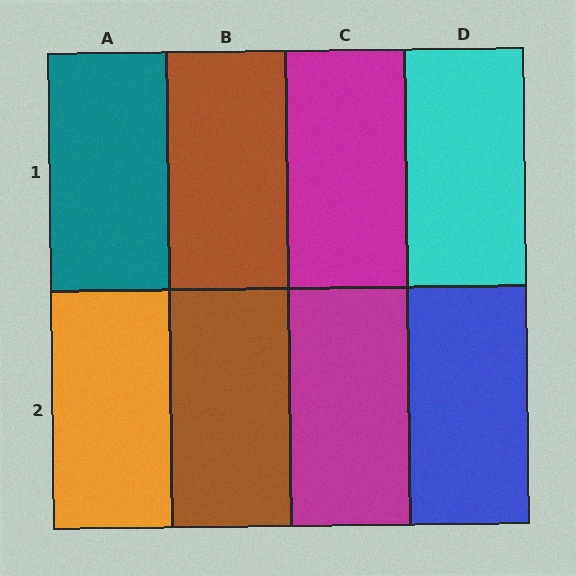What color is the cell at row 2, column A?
Orange.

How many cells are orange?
1 cell is orange.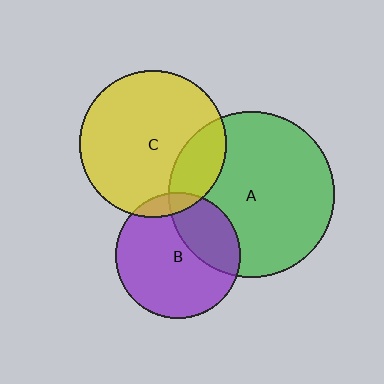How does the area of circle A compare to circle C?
Approximately 1.3 times.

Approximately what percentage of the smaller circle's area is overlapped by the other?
Approximately 30%.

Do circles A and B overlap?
Yes.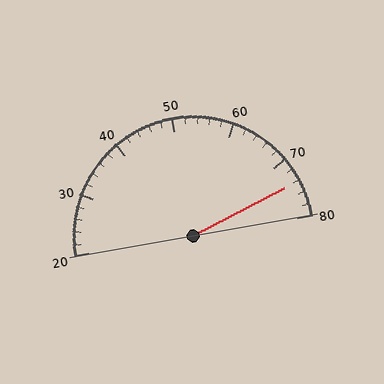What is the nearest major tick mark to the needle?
The nearest major tick mark is 70.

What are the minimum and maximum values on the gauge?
The gauge ranges from 20 to 80.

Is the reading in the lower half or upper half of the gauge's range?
The reading is in the upper half of the range (20 to 80).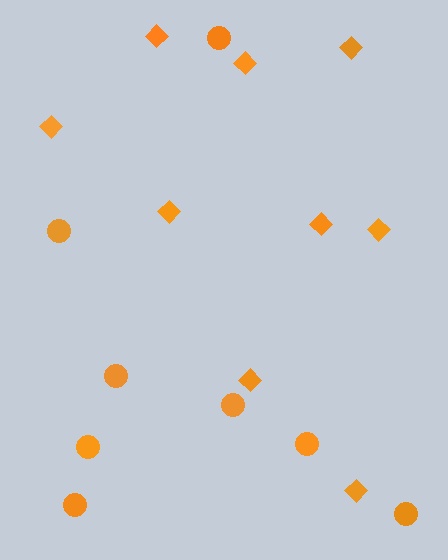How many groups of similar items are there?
There are 2 groups: one group of diamonds (9) and one group of circles (8).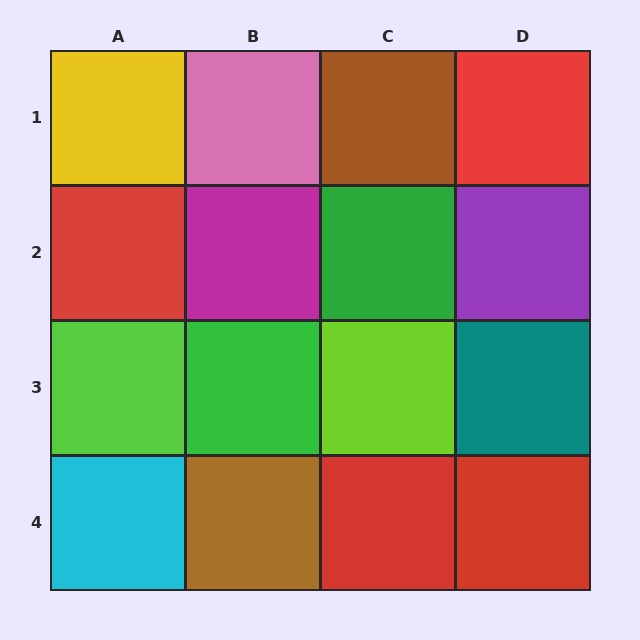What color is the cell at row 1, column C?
Brown.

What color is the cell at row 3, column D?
Teal.